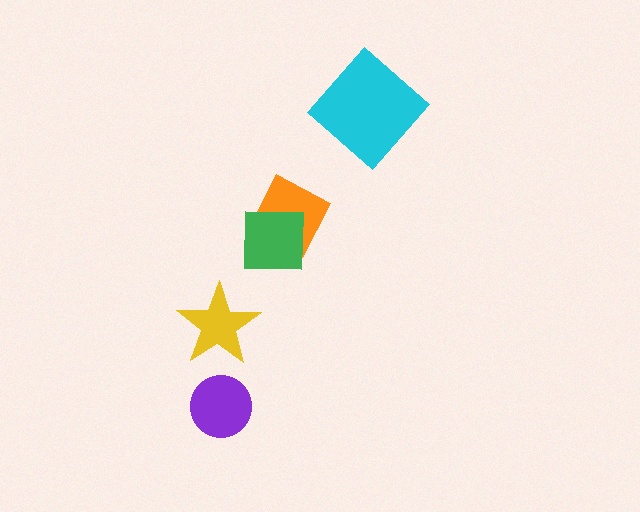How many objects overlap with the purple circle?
0 objects overlap with the purple circle.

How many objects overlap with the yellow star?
0 objects overlap with the yellow star.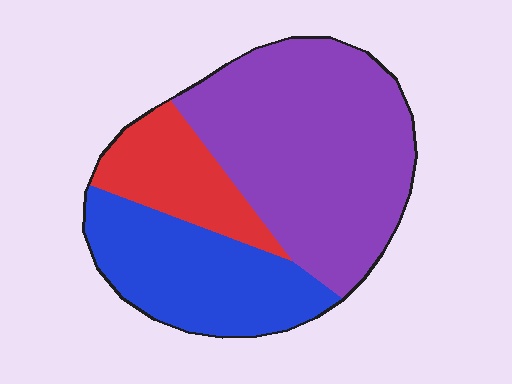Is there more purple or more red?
Purple.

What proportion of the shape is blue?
Blue covers about 30% of the shape.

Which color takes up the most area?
Purple, at roughly 55%.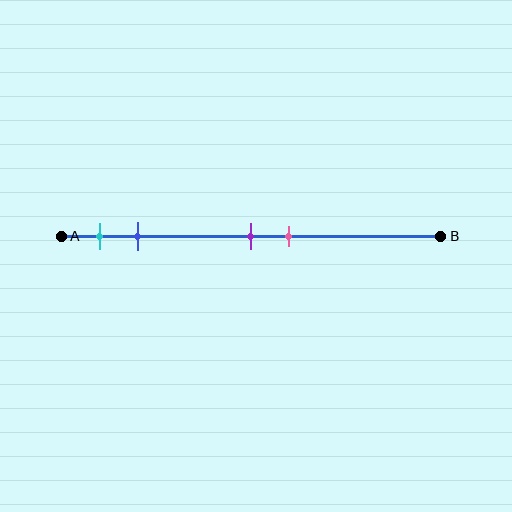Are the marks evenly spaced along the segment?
No, the marks are not evenly spaced.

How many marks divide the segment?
There are 4 marks dividing the segment.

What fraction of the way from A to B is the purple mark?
The purple mark is approximately 50% (0.5) of the way from A to B.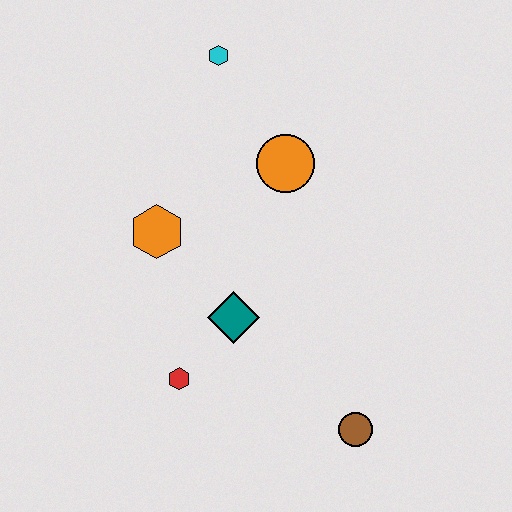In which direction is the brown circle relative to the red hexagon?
The brown circle is to the right of the red hexagon.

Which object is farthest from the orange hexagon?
The brown circle is farthest from the orange hexagon.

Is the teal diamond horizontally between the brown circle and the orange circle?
No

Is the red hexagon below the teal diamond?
Yes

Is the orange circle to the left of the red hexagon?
No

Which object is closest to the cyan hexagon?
The orange circle is closest to the cyan hexagon.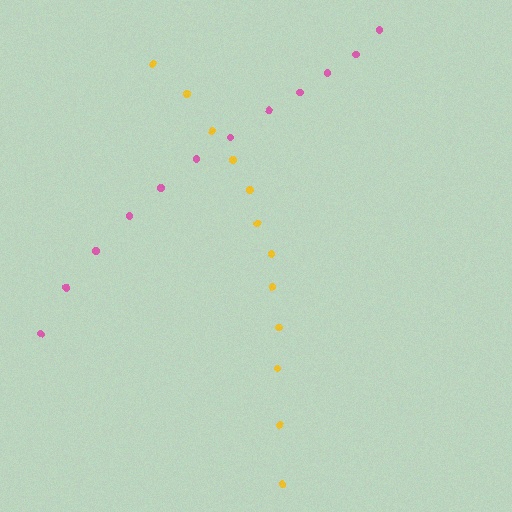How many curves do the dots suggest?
There are 2 distinct paths.